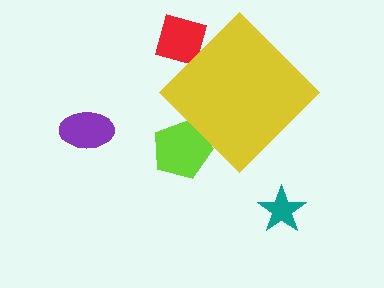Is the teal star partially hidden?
No, the teal star is fully visible.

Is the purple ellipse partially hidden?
No, the purple ellipse is fully visible.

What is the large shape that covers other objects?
A yellow diamond.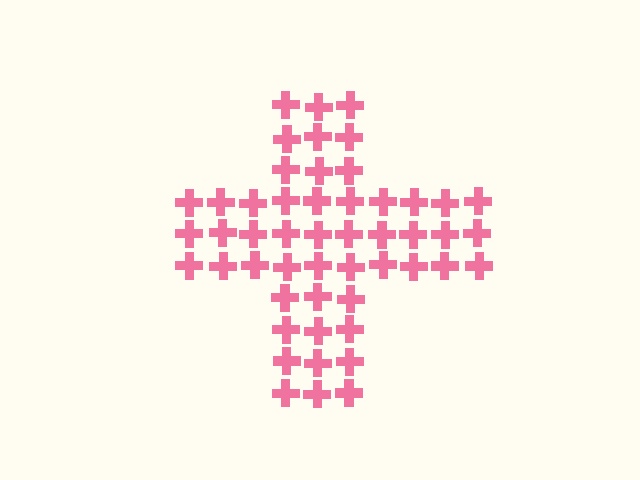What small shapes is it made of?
It is made of small crosses.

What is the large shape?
The large shape is a cross.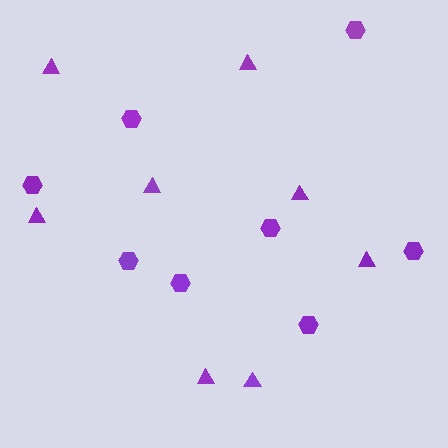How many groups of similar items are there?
There are 2 groups: one group of triangles (8) and one group of hexagons (8).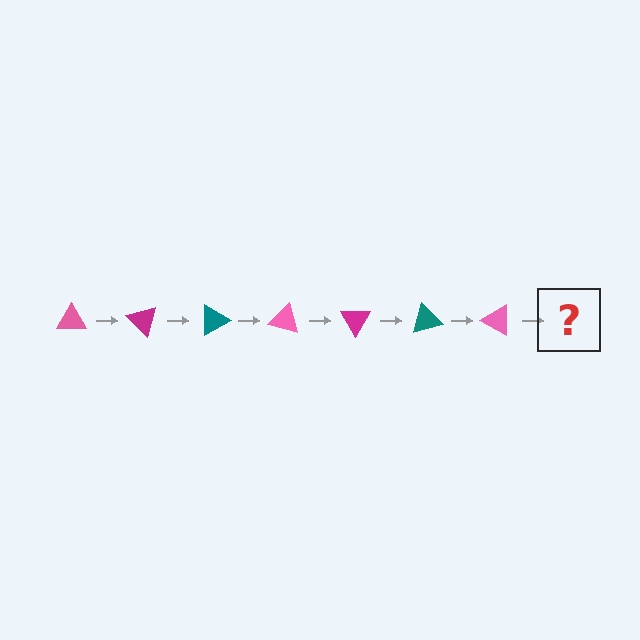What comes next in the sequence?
The next element should be a magenta triangle, rotated 315 degrees from the start.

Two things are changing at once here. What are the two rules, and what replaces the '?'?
The two rules are that it rotates 45 degrees each step and the color cycles through pink, magenta, and teal. The '?' should be a magenta triangle, rotated 315 degrees from the start.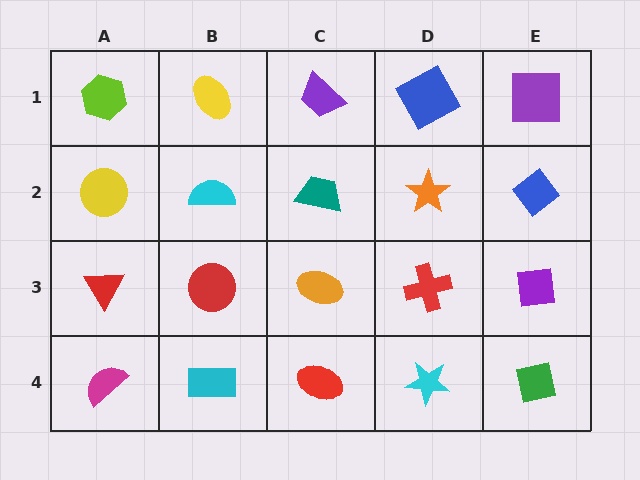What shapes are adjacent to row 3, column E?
A blue diamond (row 2, column E), a green square (row 4, column E), a red cross (row 3, column D).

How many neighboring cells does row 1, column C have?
3.